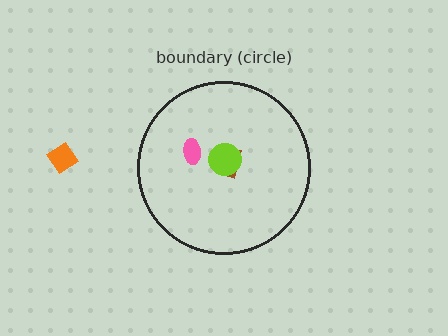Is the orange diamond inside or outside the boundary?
Outside.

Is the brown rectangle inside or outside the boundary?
Inside.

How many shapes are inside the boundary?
3 inside, 1 outside.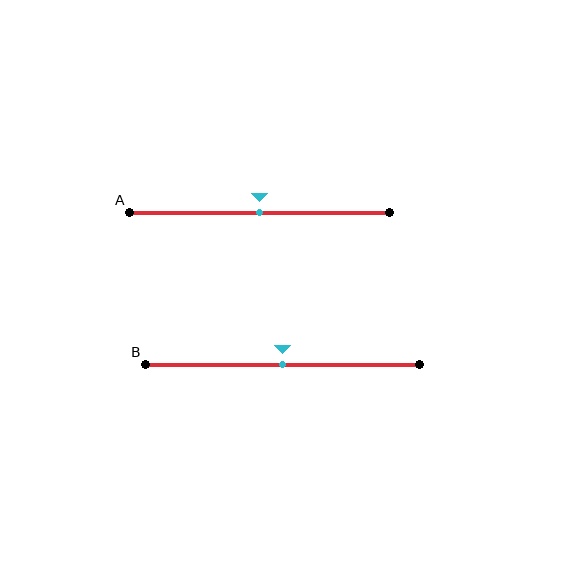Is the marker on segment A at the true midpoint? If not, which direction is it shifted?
Yes, the marker on segment A is at the true midpoint.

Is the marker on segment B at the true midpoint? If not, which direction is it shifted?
Yes, the marker on segment B is at the true midpoint.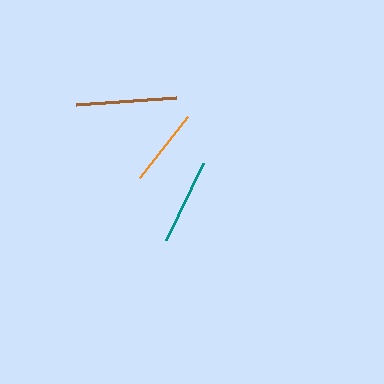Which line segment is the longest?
The brown line is the longest at approximately 100 pixels.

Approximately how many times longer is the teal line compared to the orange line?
The teal line is approximately 1.1 times the length of the orange line.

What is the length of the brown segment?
The brown segment is approximately 100 pixels long.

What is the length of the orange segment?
The orange segment is approximately 78 pixels long.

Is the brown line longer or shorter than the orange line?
The brown line is longer than the orange line.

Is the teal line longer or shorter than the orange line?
The teal line is longer than the orange line.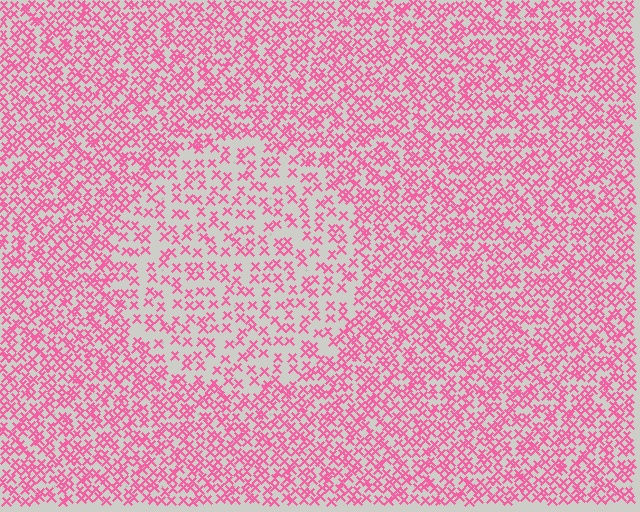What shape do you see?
I see a circle.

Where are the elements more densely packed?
The elements are more densely packed outside the circle boundary.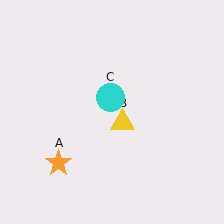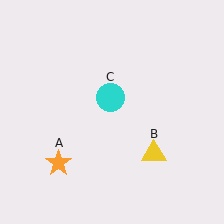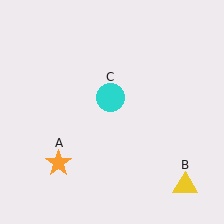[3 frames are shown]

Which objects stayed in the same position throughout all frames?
Orange star (object A) and cyan circle (object C) remained stationary.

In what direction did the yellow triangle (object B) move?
The yellow triangle (object B) moved down and to the right.